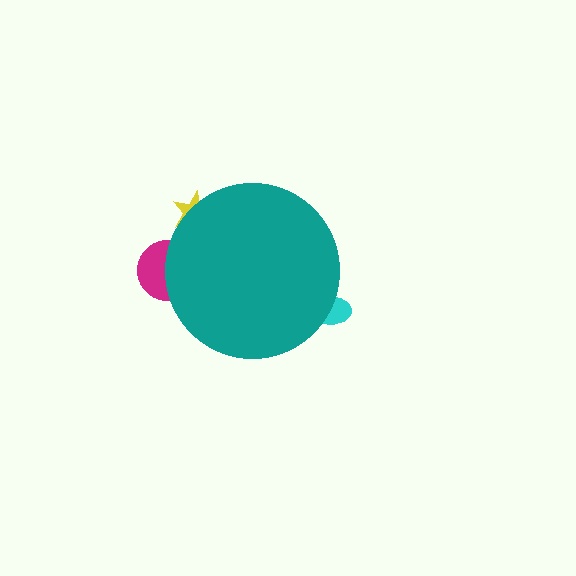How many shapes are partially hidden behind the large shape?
3 shapes are partially hidden.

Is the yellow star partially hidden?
Yes, the yellow star is partially hidden behind the teal circle.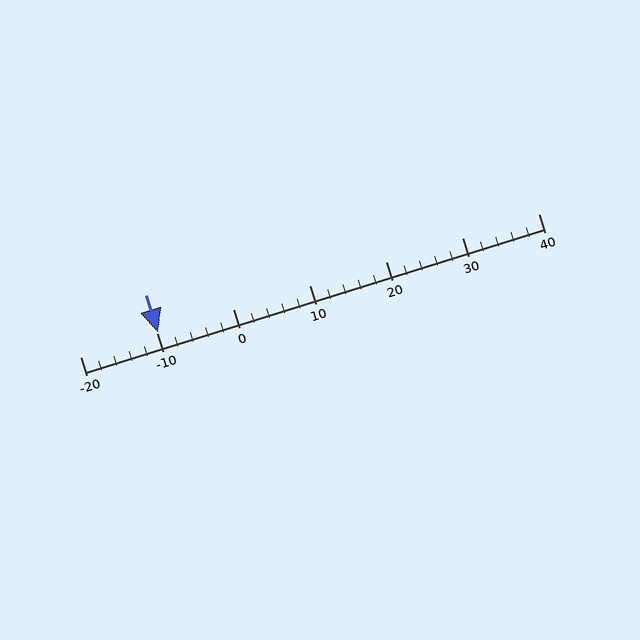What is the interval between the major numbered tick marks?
The major tick marks are spaced 10 units apart.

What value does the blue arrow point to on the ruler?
The blue arrow points to approximately -10.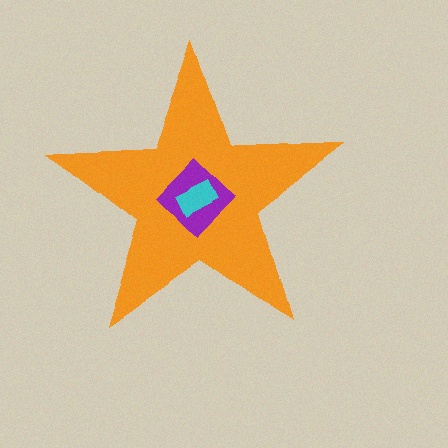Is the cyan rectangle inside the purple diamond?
Yes.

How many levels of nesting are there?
3.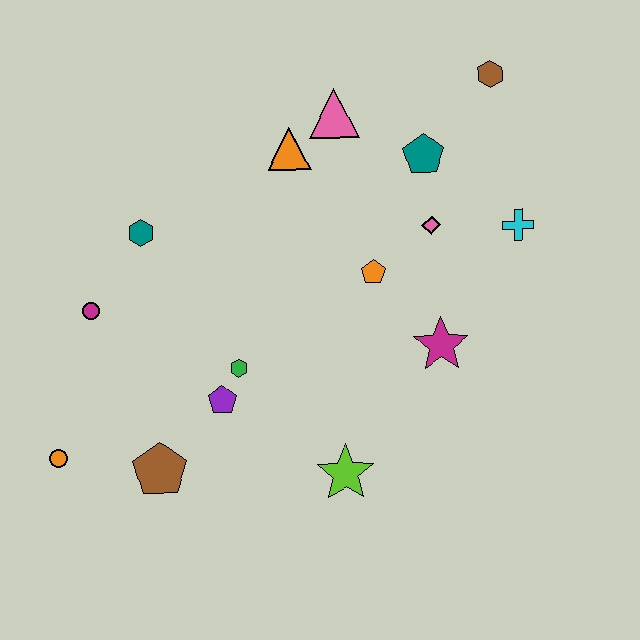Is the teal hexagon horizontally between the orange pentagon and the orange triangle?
No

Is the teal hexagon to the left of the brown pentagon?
Yes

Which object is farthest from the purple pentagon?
The brown hexagon is farthest from the purple pentagon.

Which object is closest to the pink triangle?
The orange triangle is closest to the pink triangle.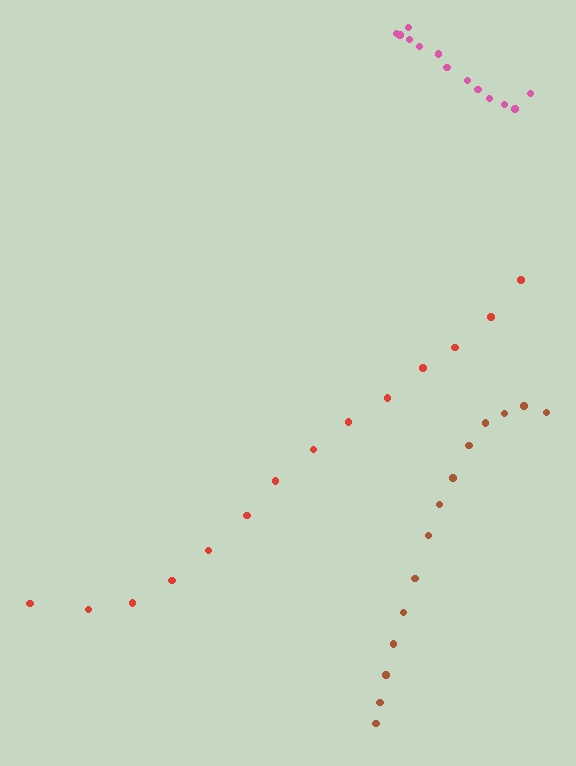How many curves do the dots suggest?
There are 3 distinct paths.